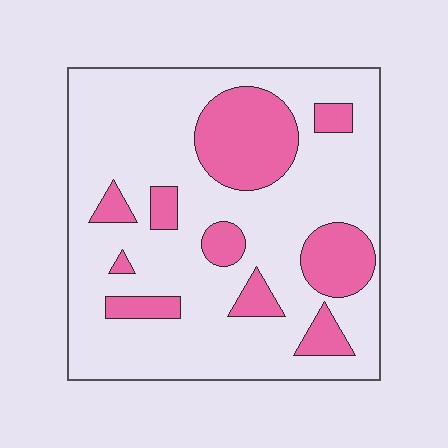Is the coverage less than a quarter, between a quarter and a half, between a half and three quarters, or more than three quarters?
Less than a quarter.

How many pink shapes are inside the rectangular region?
10.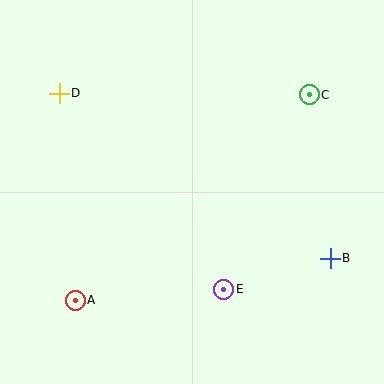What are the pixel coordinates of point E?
Point E is at (224, 289).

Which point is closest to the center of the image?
Point E at (224, 289) is closest to the center.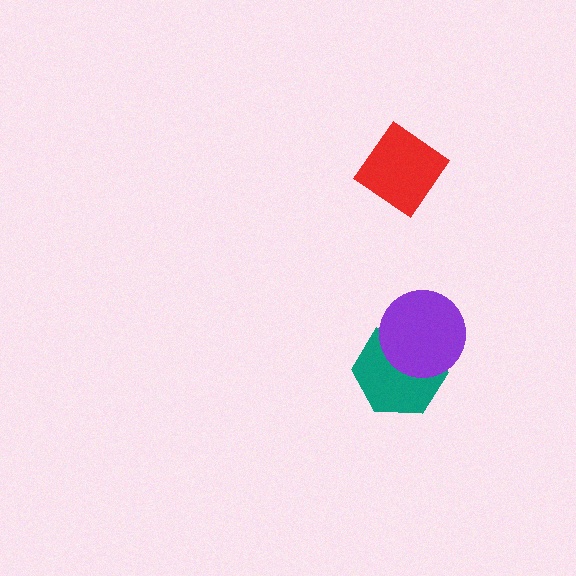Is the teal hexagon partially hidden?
Yes, it is partially covered by another shape.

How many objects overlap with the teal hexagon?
1 object overlaps with the teal hexagon.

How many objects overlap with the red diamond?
0 objects overlap with the red diamond.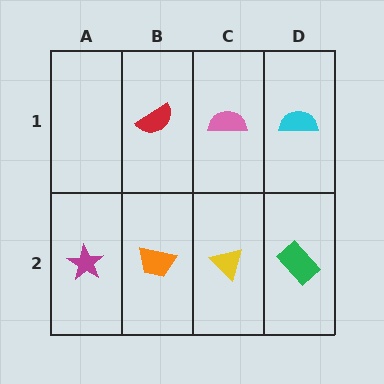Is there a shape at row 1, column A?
No, that cell is empty.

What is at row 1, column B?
A red semicircle.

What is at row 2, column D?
A green rectangle.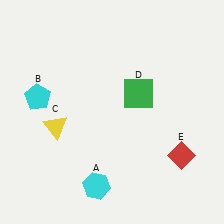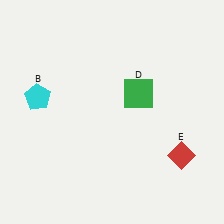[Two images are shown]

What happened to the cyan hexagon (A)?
The cyan hexagon (A) was removed in Image 2. It was in the bottom-left area of Image 1.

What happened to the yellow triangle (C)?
The yellow triangle (C) was removed in Image 2. It was in the bottom-left area of Image 1.